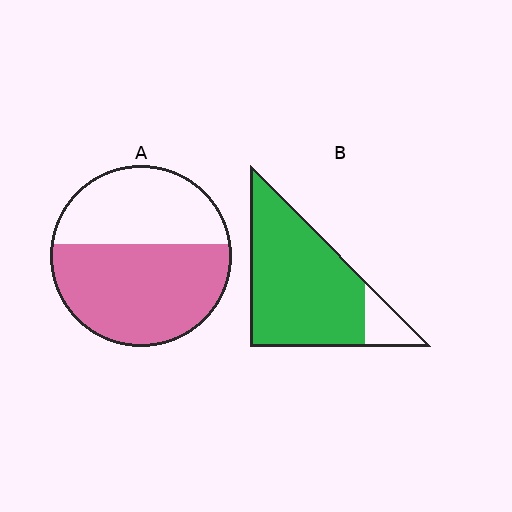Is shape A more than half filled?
Yes.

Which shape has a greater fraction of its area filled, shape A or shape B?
Shape B.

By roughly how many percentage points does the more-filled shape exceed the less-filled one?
By roughly 30 percentage points (B over A).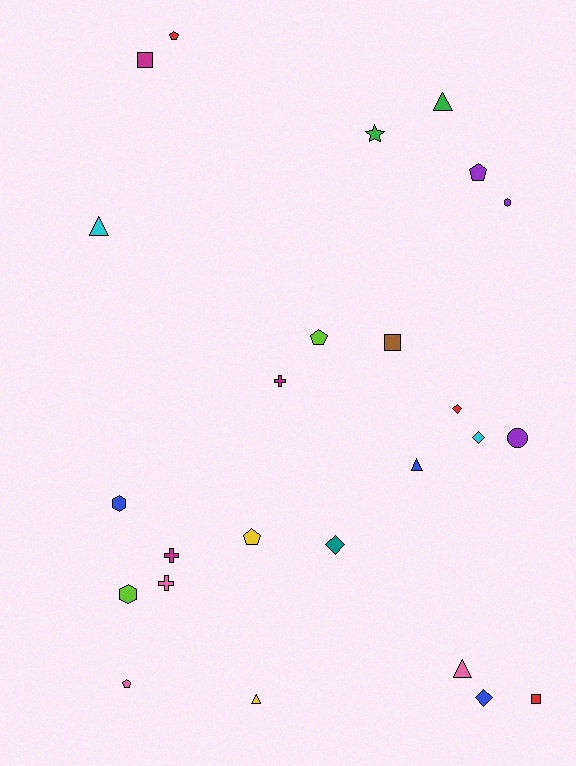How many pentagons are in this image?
There are 5 pentagons.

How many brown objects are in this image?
There is 1 brown object.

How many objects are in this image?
There are 25 objects.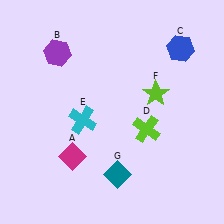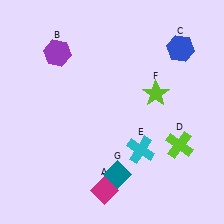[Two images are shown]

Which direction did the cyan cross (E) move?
The cyan cross (E) moved right.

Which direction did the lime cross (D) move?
The lime cross (D) moved right.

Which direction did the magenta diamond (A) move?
The magenta diamond (A) moved down.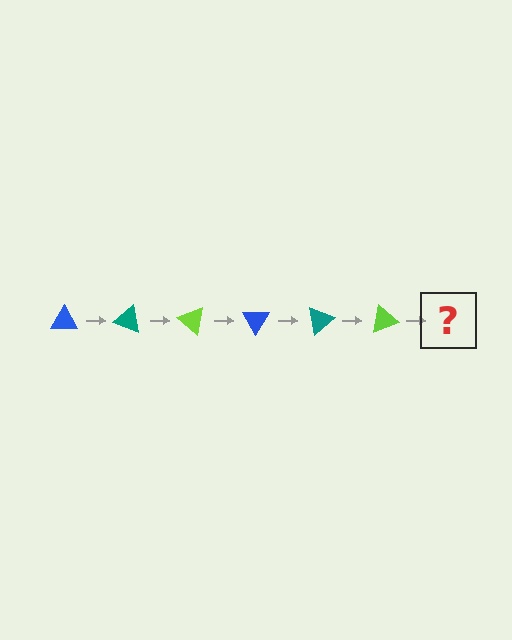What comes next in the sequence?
The next element should be a blue triangle, rotated 120 degrees from the start.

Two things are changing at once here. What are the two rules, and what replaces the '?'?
The two rules are that it rotates 20 degrees each step and the color cycles through blue, teal, and lime. The '?' should be a blue triangle, rotated 120 degrees from the start.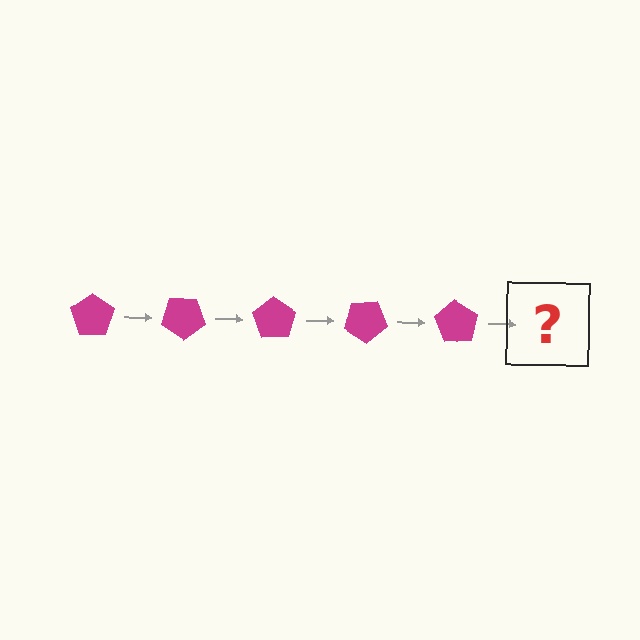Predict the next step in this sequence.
The next step is a magenta pentagon rotated 175 degrees.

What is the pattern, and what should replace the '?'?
The pattern is that the pentagon rotates 35 degrees each step. The '?' should be a magenta pentagon rotated 175 degrees.